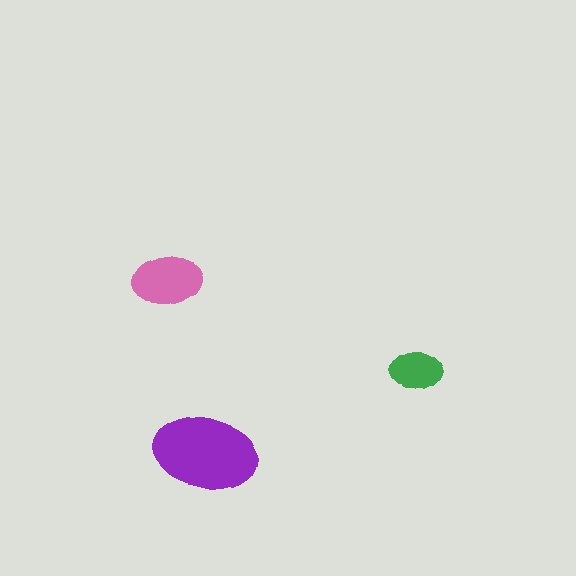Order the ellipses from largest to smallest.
the purple one, the pink one, the green one.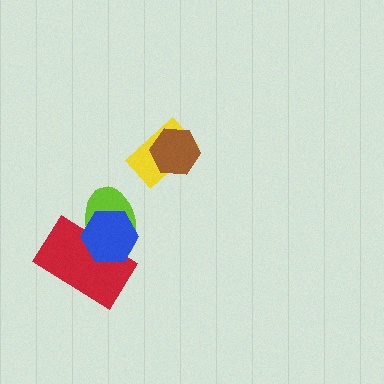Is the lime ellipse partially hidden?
Yes, it is partially covered by another shape.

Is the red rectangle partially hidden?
Yes, it is partially covered by another shape.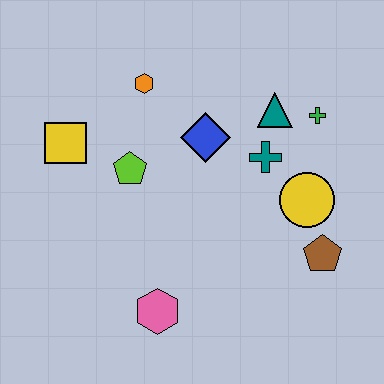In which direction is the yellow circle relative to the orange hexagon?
The yellow circle is to the right of the orange hexagon.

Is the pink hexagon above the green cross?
No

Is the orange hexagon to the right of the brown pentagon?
No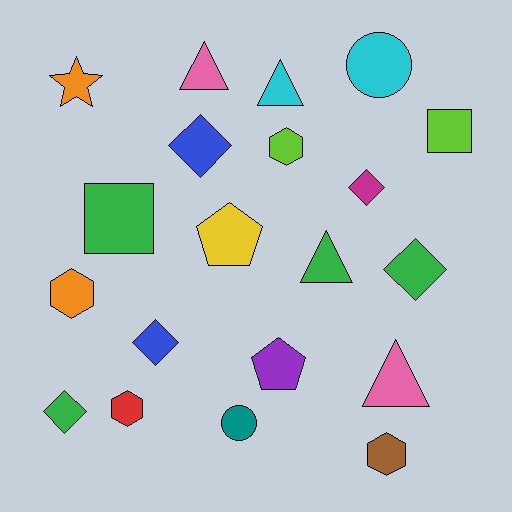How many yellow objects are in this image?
There is 1 yellow object.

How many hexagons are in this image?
There are 4 hexagons.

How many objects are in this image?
There are 20 objects.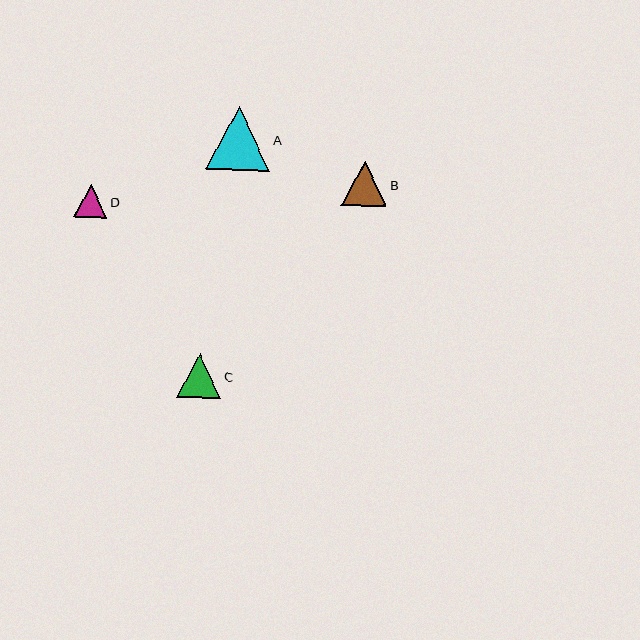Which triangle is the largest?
Triangle A is the largest with a size of approximately 64 pixels.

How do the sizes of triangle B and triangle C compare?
Triangle B and triangle C are approximately the same size.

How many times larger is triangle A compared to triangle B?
Triangle A is approximately 1.4 times the size of triangle B.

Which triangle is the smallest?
Triangle D is the smallest with a size of approximately 33 pixels.